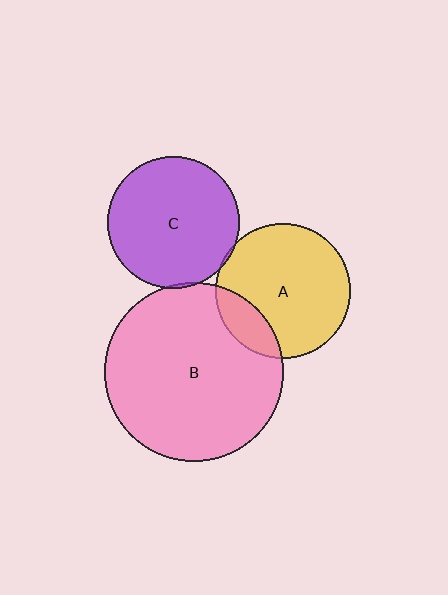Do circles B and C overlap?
Yes.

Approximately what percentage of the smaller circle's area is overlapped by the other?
Approximately 5%.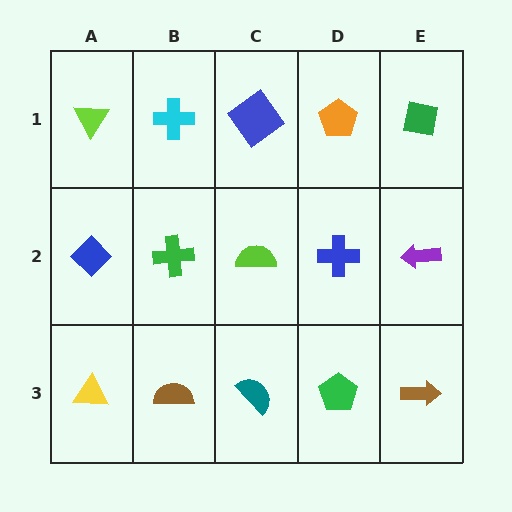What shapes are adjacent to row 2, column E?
A green square (row 1, column E), a brown arrow (row 3, column E), a blue cross (row 2, column D).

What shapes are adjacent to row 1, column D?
A blue cross (row 2, column D), a blue diamond (row 1, column C), a green square (row 1, column E).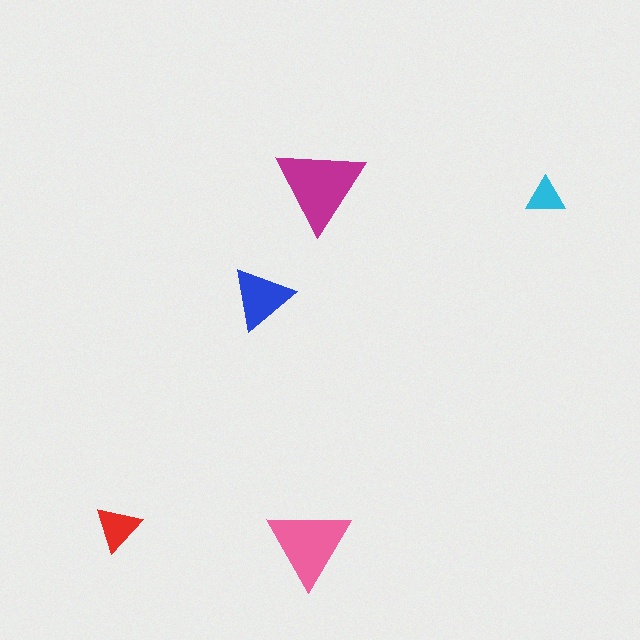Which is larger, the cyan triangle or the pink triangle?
The pink one.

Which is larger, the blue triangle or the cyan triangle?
The blue one.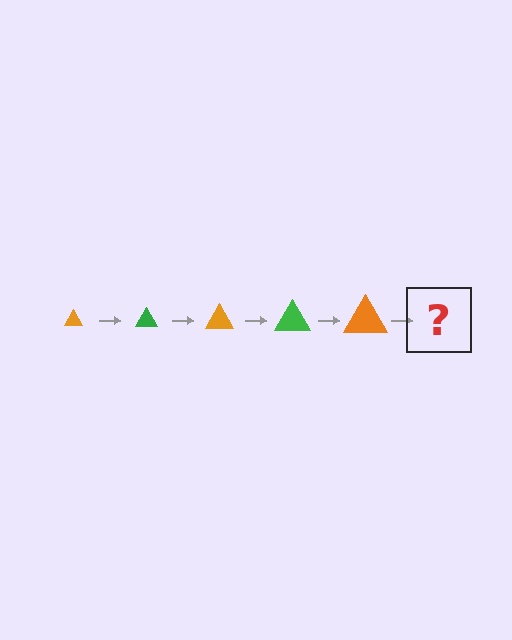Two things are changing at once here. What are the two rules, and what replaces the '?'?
The two rules are that the triangle grows larger each step and the color cycles through orange and green. The '?' should be a green triangle, larger than the previous one.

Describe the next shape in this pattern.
It should be a green triangle, larger than the previous one.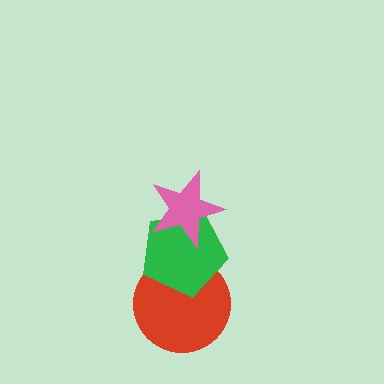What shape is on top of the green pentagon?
The pink star is on top of the green pentagon.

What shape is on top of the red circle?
The green pentagon is on top of the red circle.